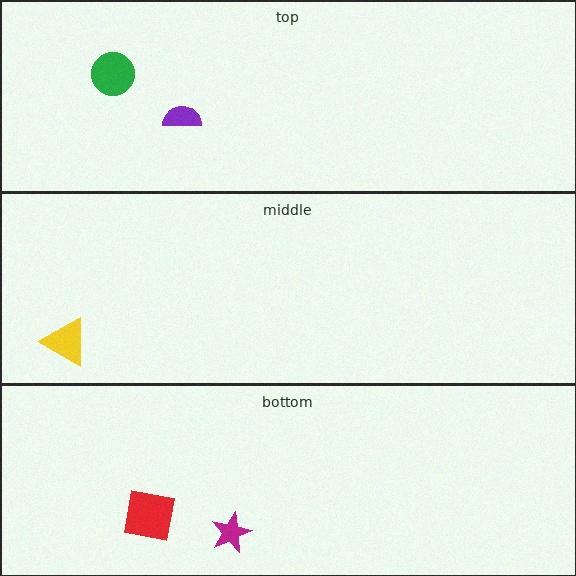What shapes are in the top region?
The green circle, the purple semicircle.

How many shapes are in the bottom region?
2.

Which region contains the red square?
The bottom region.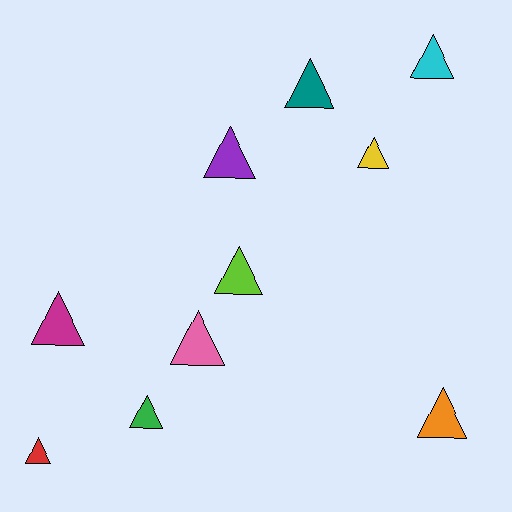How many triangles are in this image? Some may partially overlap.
There are 10 triangles.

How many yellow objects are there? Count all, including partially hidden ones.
There is 1 yellow object.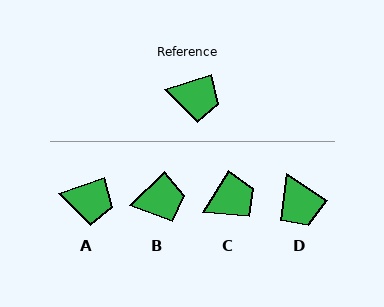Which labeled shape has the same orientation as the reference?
A.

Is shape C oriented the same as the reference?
No, it is off by about 40 degrees.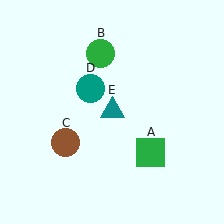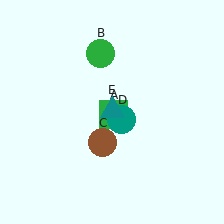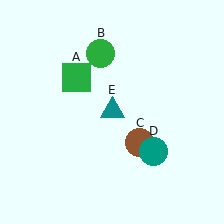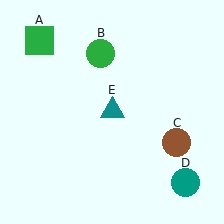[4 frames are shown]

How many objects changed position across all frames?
3 objects changed position: green square (object A), brown circle (object C), teal circle (object D).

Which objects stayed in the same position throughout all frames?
Green circle (object B) and teal triangle (object E) remained stationary.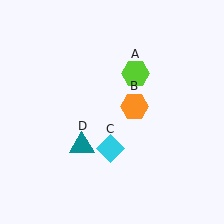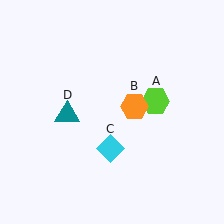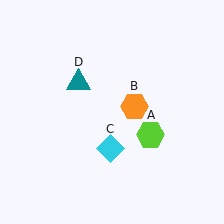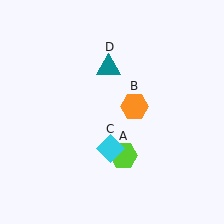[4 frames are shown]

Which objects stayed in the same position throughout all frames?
Orange hexagon (object B) and cyan diamond (object C) remained stationary.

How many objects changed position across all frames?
2 objects changed position: lime hexagon (object A), teal triangle (object D).